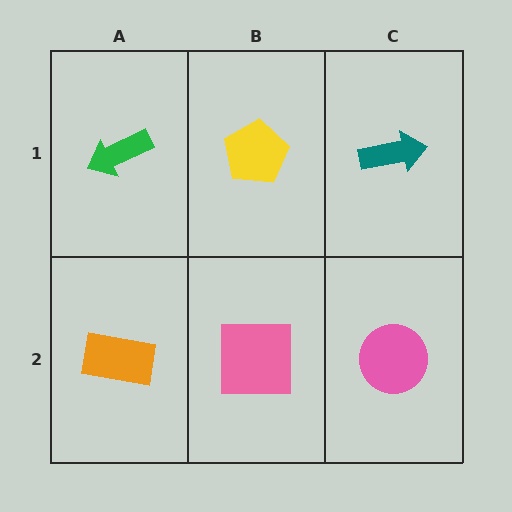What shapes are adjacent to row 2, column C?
A teal arrow (row 1, column C), a pink square (row 2, column B).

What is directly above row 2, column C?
A teal arrow.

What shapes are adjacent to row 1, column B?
A pink square (row 2, column B), a green arrow (row 1, column A), a teal arrow (row 1, column C).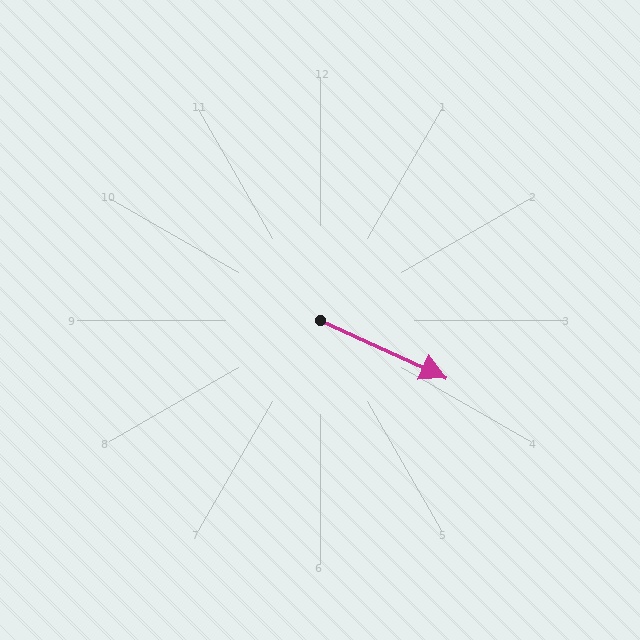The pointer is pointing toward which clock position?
Roughly 4 o'clock.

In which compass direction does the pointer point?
Southeast.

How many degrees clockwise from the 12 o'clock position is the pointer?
Approximately 115 degrees.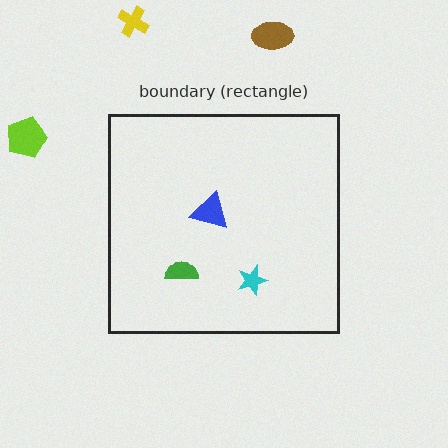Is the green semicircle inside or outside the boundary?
Inside.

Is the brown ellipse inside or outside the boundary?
Outside.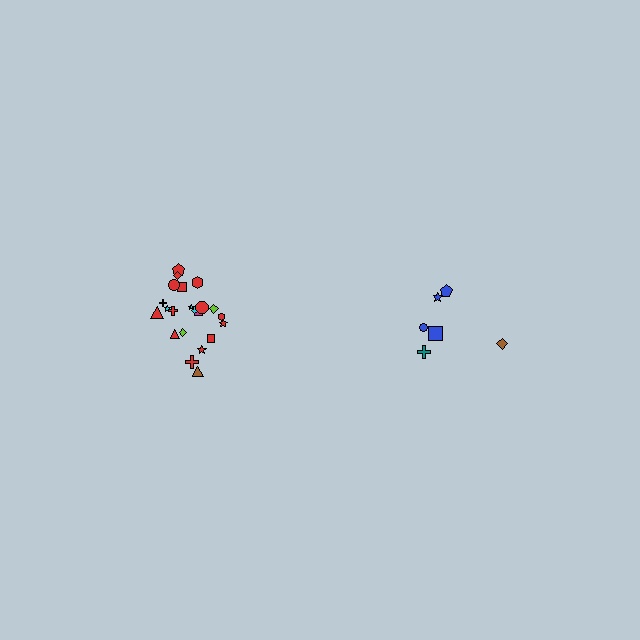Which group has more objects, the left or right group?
The left group.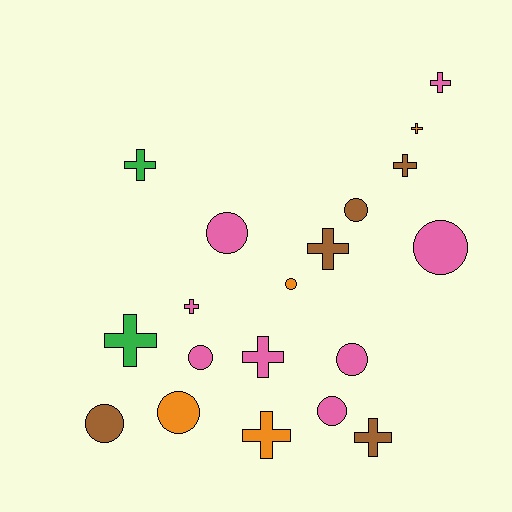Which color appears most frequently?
Pink, with 8 objects.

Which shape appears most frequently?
Cross, with 10 objects.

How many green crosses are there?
There are 2 green crosses.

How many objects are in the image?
There are 19 objects.